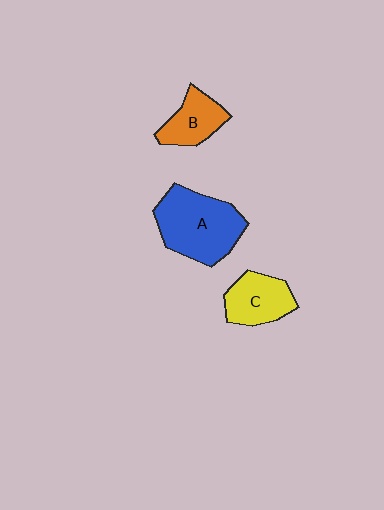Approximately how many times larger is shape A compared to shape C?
Approximately 1.7 times.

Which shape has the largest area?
Shape A (blue).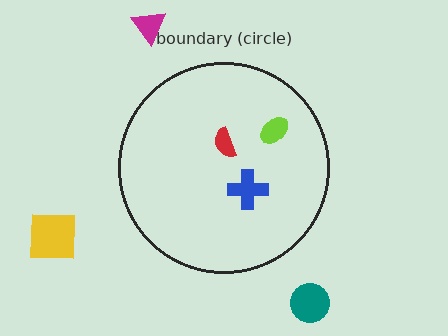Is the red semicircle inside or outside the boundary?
Inside.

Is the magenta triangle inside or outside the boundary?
Outside.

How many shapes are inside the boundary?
3 inside, 3 outside.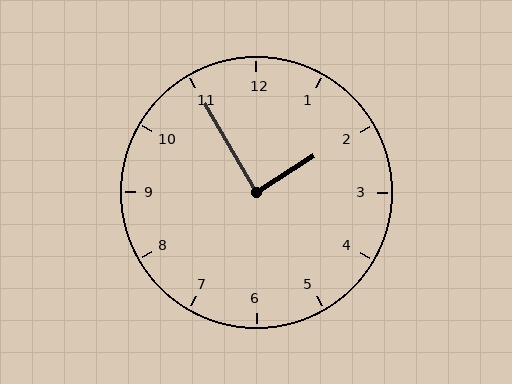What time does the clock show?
1:55.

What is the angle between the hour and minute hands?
Approximately 88 degrees.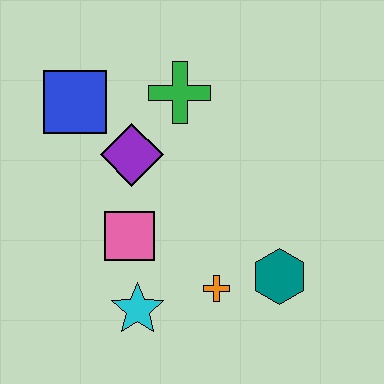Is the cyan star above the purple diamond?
No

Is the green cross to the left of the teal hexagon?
Yes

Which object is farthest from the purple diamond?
The teal hexagon is farthest from the purple diamond.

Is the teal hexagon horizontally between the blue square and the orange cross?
No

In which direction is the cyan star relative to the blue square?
The cyan star is below the blue square.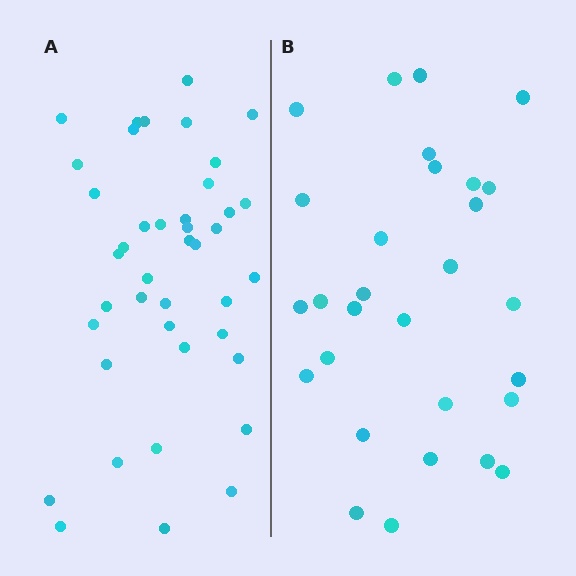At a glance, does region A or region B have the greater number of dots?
Region A (the left region) has more dots.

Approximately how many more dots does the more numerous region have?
Region A has roughly 12 or so more dots than region B.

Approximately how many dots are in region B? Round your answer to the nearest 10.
About 30 dots. (The exact count is 29, which rounds to 30.)